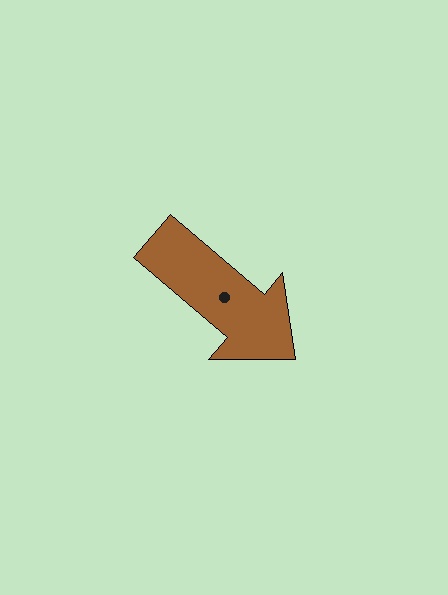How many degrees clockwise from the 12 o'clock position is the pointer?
Approximately 131 degrees.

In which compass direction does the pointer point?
Southeast.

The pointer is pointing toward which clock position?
Roughly 4 o'clock.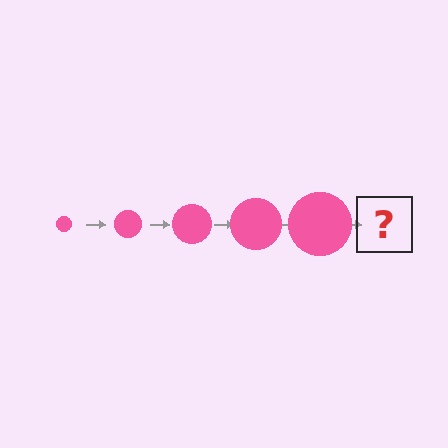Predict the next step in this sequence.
The next step is a pink circle, larger than the previous one.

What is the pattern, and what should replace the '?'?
The pattern is that the circle gets progressively larger each step. The '?' should be a pink circle, larger than the previous one.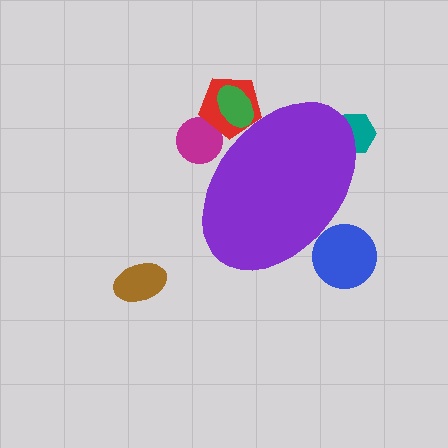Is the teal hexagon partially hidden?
Yes, the teal hexagon is partially hidden behind the purple ellipse.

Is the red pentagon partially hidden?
Yes, the red pentagon is partially hidden behind the purple ellipse.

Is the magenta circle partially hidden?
Yes, the magenta circle is partially hidden behind the purple ellipse.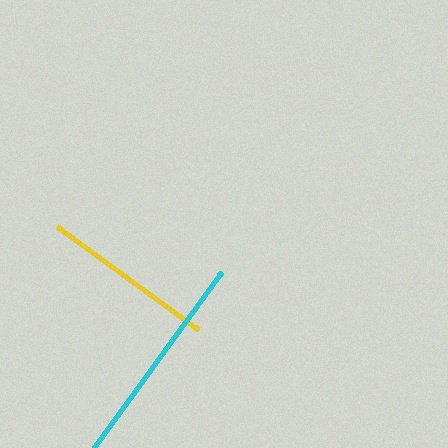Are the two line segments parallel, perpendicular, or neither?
Perpendicular — they meet at approximately 90°.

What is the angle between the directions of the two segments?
Approximately 90 degrees.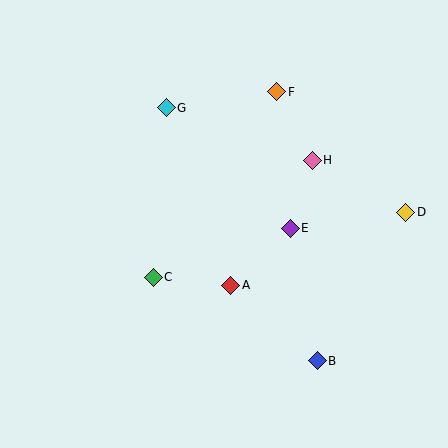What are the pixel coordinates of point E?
Point E is at (290, 228).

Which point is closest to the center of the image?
Point A at (230, 285) is closest to the center.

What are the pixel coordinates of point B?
Point B is at (317, 361).